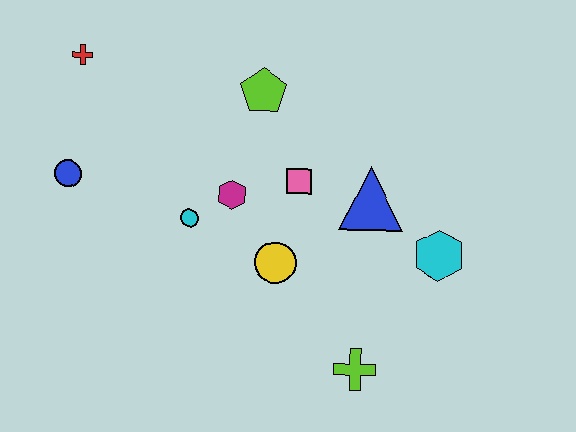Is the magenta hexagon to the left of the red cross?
No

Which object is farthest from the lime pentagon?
The lime cross is farthest from the lime pentagon.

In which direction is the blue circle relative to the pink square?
The blue circle is to the left of the pink square.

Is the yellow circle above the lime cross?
Yes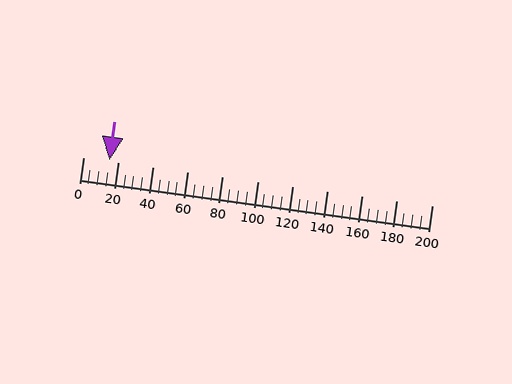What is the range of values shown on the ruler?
The ruler shows values from 0 to 200.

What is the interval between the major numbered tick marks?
The major tick marks are spaced 20 units apart.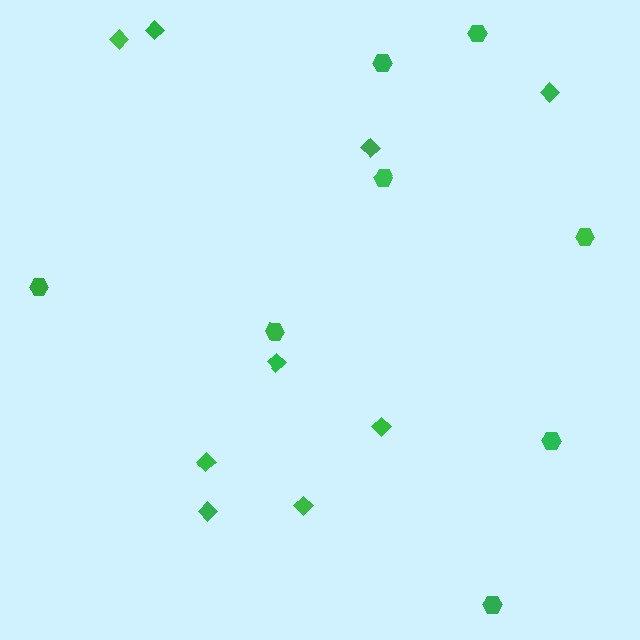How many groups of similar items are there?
There are 2 groups: one group of diamonds (9) and one group of hexagons (8).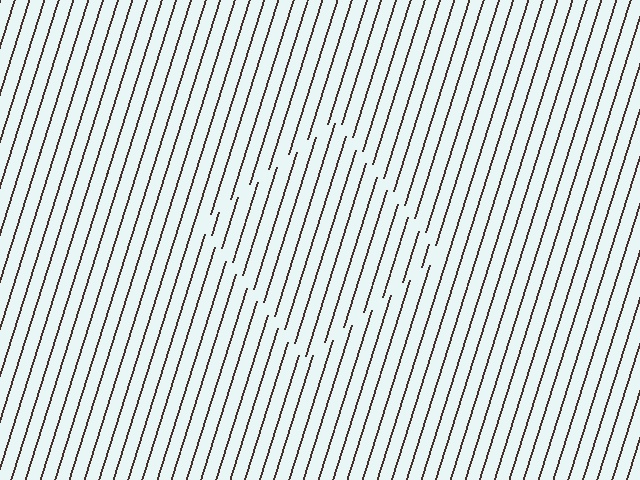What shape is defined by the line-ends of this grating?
An illusory square. The interior of the shape contains the same grating, shifted by half a period — the contour is defined by the phase discontinuity where line-ends from the inner and outer gratings abut.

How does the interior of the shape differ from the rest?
The interior of the shape contains the same grating, shifted by half a period — the contour is defined by the phase discontinuity where line-ends from the inner and outer gratings abut.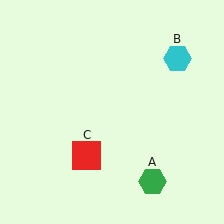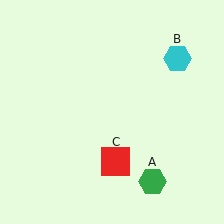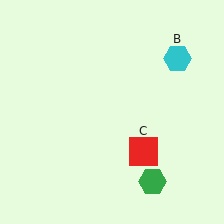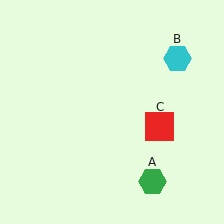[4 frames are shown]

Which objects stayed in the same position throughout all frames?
Green hexagon (object A) and cyan hexagon (object B) remained stationary.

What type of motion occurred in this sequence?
The red square (object C) rotated counterclockwise around the center of the scene.